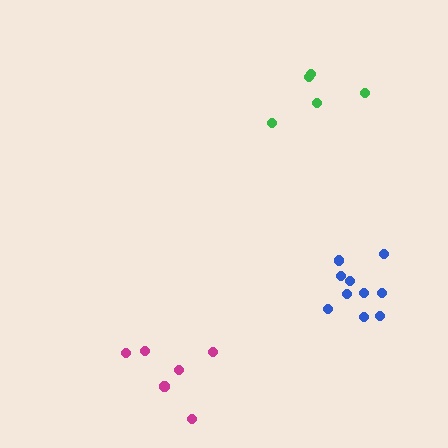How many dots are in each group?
Group 1: 6 dots, Group 2: 5 dots, Group 3: 10 dots (21 total).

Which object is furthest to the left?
The magenta cluster is leftmost.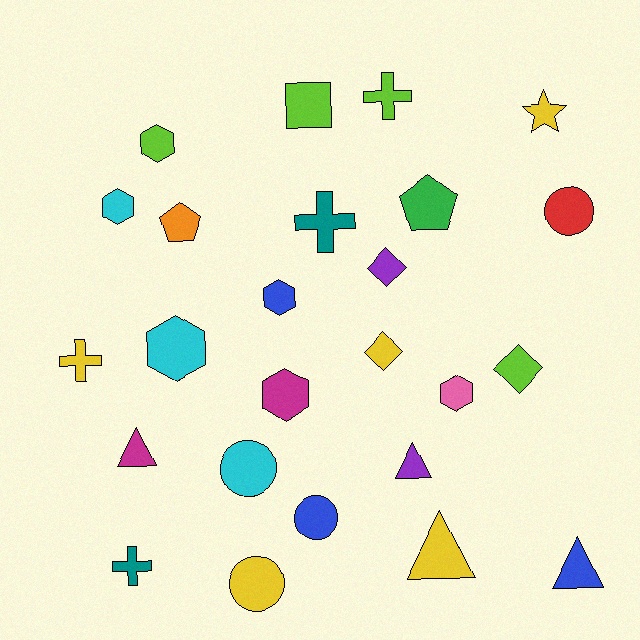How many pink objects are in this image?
There is 1 pink object.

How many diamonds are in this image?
There are 3 diamonds.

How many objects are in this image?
There are 25 objects.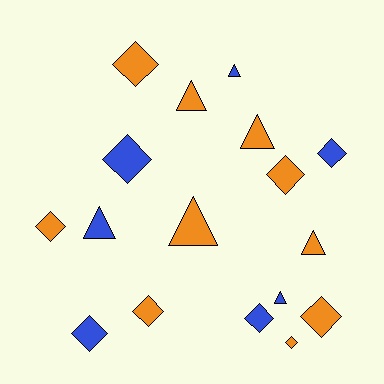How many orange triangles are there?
There are 4 orange triangles.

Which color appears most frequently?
Orange, with 10 objects.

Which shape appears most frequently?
Diamond, with 10 objects.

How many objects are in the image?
There are 17 objects.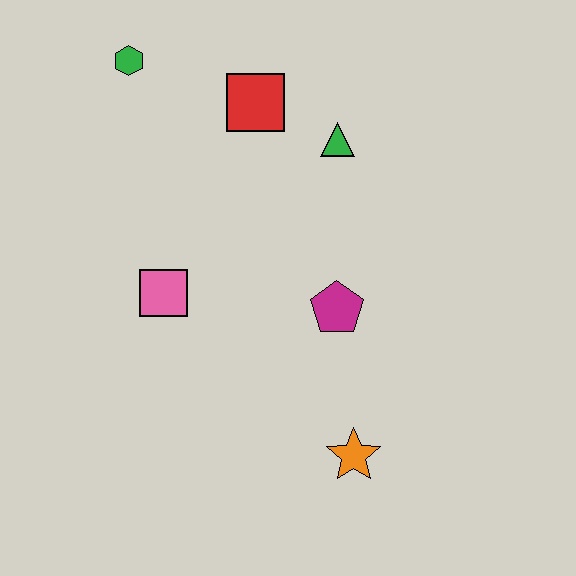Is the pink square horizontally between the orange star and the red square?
No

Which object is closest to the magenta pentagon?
The orange star is closest to the magenta pentagon.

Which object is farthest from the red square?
The orange star is farthest from the red square.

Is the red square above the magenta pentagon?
Yes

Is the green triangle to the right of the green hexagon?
Yes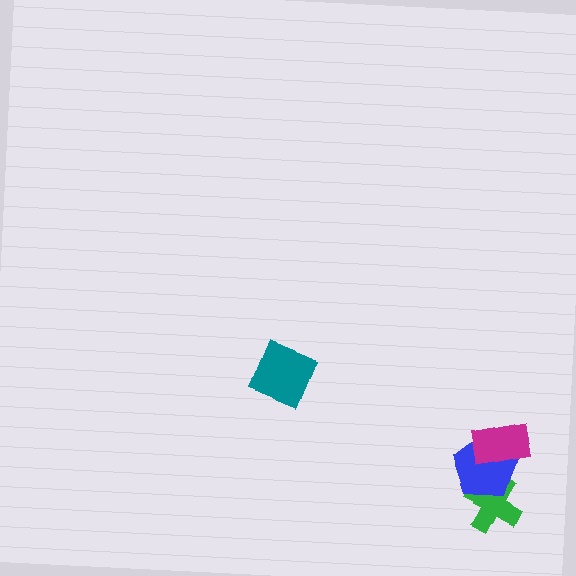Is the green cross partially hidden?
Yes, it is partially covered by another shape.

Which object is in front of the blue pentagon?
The magenta rectangle is in front of the blue pentagon.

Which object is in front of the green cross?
The blue pentagon is in front of the green cross.